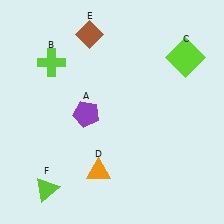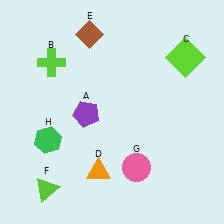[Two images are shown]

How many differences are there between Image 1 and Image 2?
There are 2 differences between the two images.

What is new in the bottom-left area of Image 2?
A green hexagon (H) was added in the bottom-left area of Image 2.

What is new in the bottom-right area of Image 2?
A pink circle (G) was added in the bottom-right area of Image 2.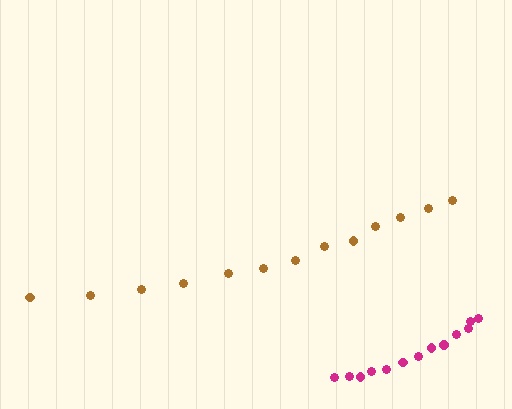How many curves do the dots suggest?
There are 2 distinct paths.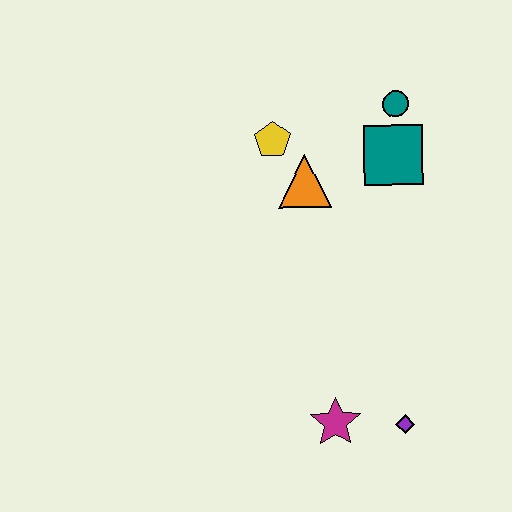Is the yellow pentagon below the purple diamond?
No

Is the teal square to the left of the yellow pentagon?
No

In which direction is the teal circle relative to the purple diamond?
The teal circle is above the purple diamond.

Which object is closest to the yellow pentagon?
The orange triangle is closest to the yellow pentagon.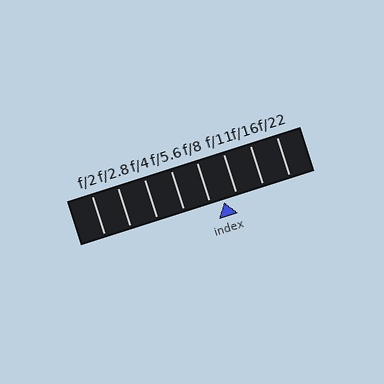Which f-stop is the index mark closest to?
The index mark is closest to f/8.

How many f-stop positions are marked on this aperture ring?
There are 8 f-stop positions marked.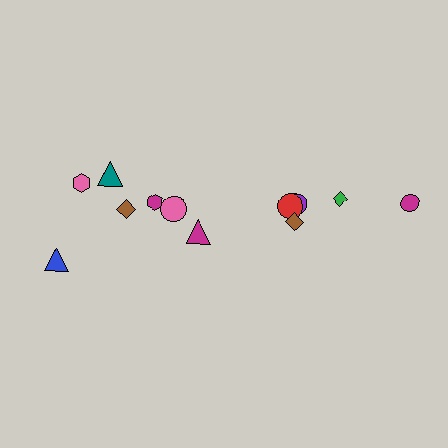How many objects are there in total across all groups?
There are 12 objects.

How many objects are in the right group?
There are 5 objects.